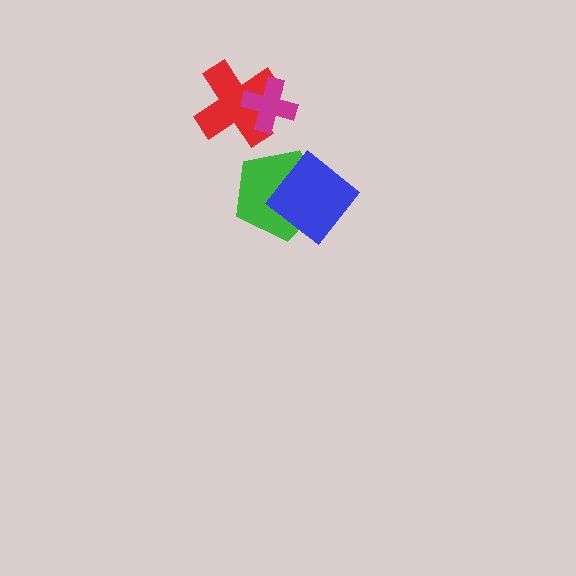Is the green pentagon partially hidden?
Yes, it is partially covered by another shape.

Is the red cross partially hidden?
Yes, it is partially covered by another shape.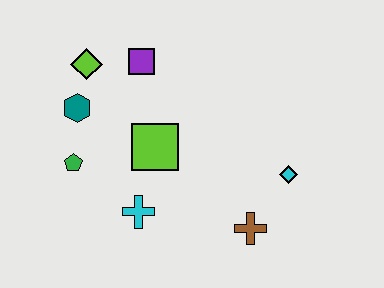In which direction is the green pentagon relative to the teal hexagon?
The green pentagon is below the teal hexagon.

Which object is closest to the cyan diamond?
The brown cross is closest to the cyan diamond.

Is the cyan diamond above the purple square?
No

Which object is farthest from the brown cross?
The lime diamond is farthest from the brown cross.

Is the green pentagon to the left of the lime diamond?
Yes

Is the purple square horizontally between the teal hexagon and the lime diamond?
No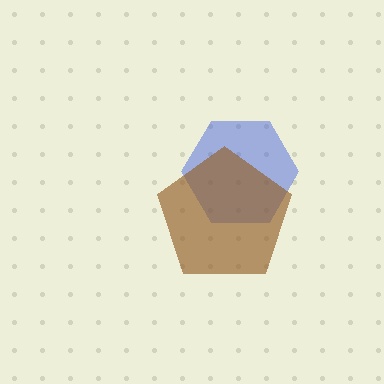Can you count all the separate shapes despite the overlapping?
Yes, there are 2 separate shapes.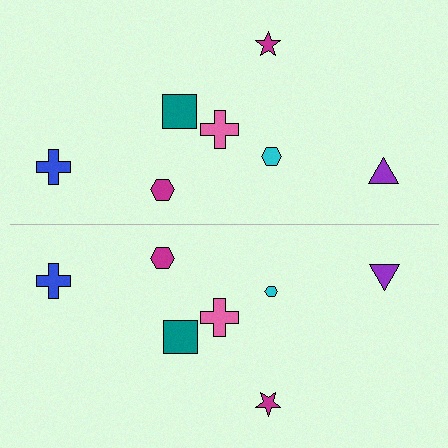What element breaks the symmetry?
The cyan hexagon on the bottom side has a different size than its mirror counterpart.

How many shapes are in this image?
There are 14 shapes in this image.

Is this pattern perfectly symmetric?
No, the pattern is not perfectly symmetric. The cyan hexagon on the bottom side has a different size than its mirror counterpart.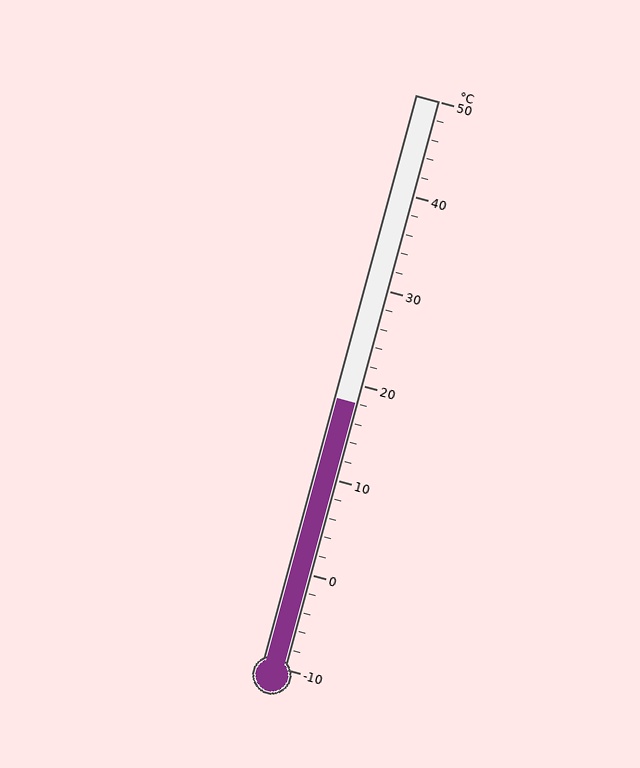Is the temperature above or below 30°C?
The temperature is below 30°C.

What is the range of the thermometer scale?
The thermometer scale ranges from -10°C to 50°C.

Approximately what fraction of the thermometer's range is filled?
The thermometer is filled to approximately 45% of its range.